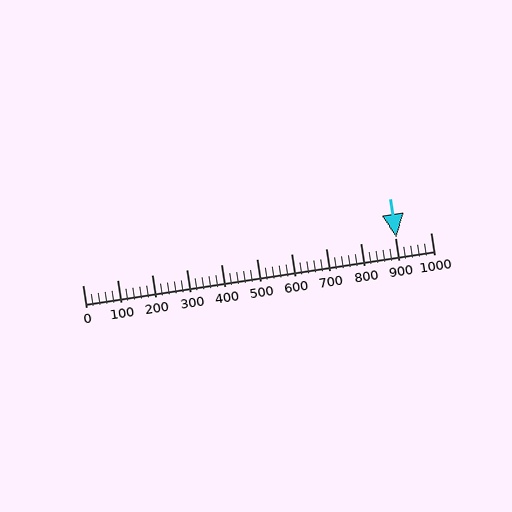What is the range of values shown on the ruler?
The ruler shows values from 0 to 1000.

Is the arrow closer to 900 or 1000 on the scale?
The arrow is closer to 900.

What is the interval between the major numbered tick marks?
The major tick marks are spaced 100 units apart.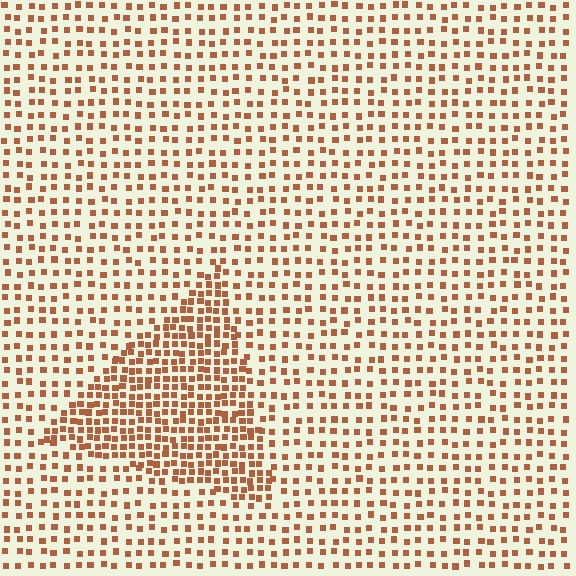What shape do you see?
I see a triangle.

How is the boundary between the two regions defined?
The boundary is defined by a change in element density (approximately 2.0x ratio). All elements are the same color, size, and shape.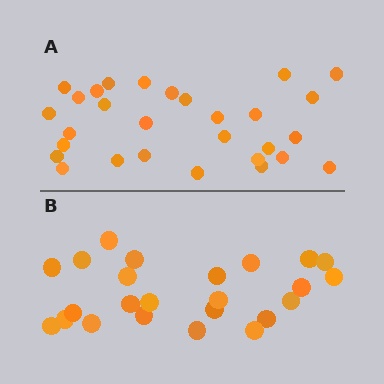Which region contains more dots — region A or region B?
Region A (the top region) has more dots.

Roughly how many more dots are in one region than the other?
Region A has about 5 more dots than region B.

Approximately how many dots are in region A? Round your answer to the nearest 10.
About 30 dots. (The exact count is 29, which rounds to 30.)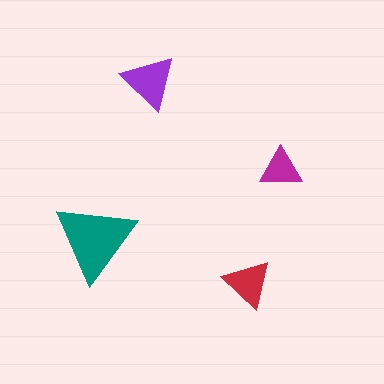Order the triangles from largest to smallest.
the teal one, the purple one, the red one, the magenta one.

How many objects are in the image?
There are 4 objects in the image.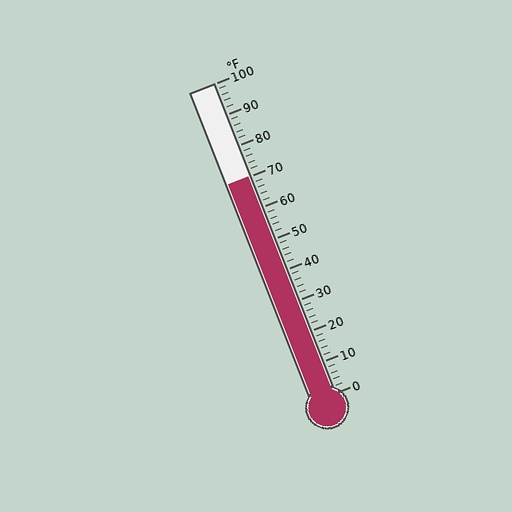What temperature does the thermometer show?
The thermometer shows approximately 70°F.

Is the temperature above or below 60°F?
The temperature is above 60°F.